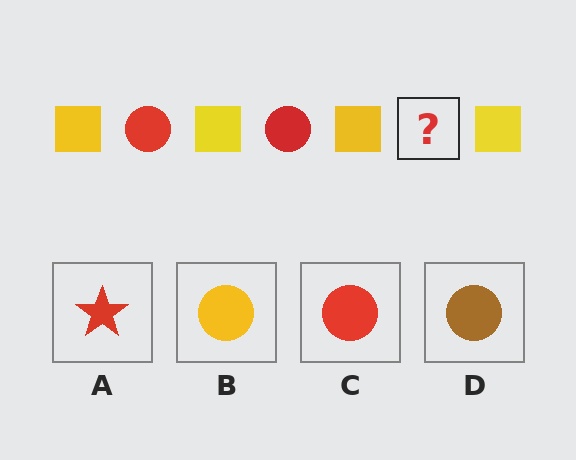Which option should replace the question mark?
Option C.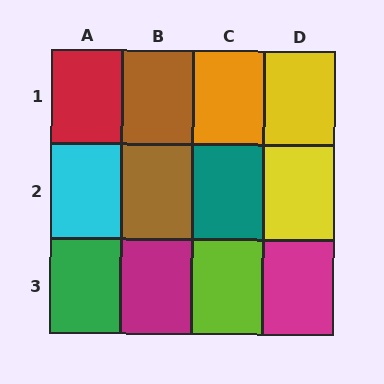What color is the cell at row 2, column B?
Brown.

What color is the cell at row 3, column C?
Lime.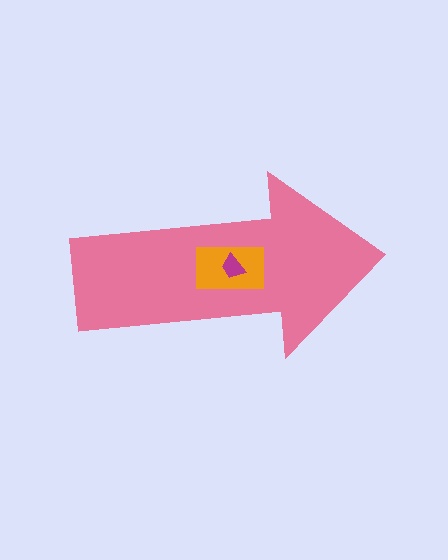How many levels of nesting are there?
3.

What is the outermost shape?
The pink arrow.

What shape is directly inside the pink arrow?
The orange rectangle.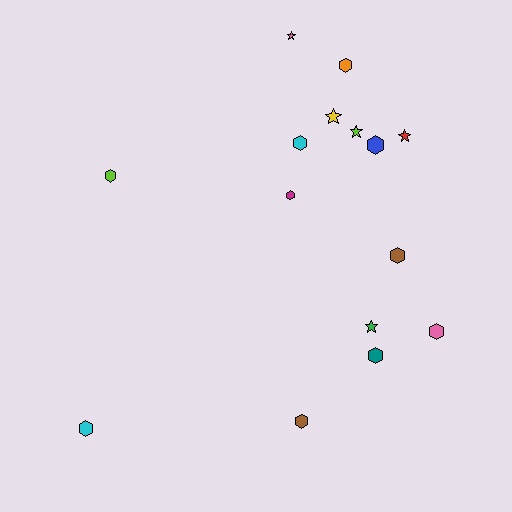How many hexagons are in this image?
There are 10 hexagons.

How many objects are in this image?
There are 15 objects.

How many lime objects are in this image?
There are 2 lime objects.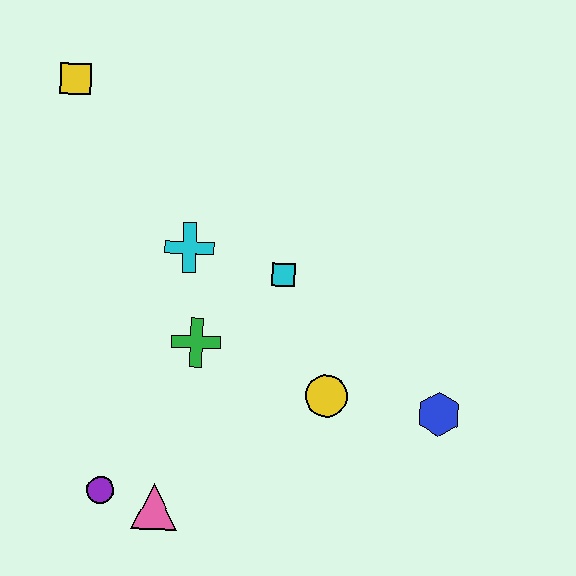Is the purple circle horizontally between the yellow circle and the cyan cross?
No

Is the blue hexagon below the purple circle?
No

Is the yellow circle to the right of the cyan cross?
Yes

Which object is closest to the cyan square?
The cyan cross is closest to the cyan square.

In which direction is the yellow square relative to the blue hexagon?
The yellow square is to the left of the blue hexagon.